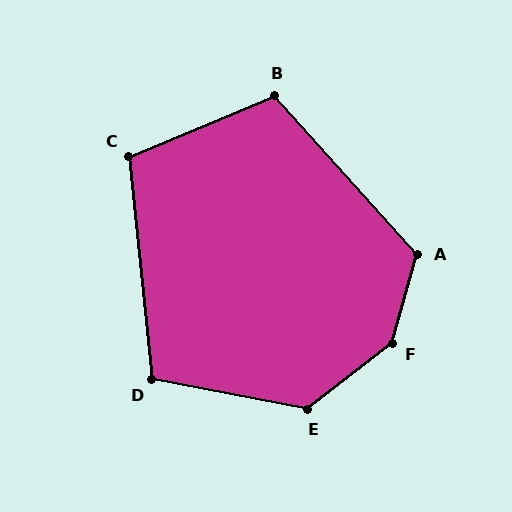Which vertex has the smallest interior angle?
D, at approximately 107 degrees.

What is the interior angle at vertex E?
Approximately 131 degrees (obtuse).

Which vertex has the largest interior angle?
F, at approximately 144 degrees.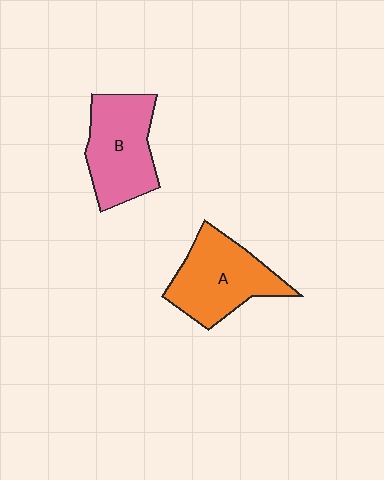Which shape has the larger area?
Shape A (orange).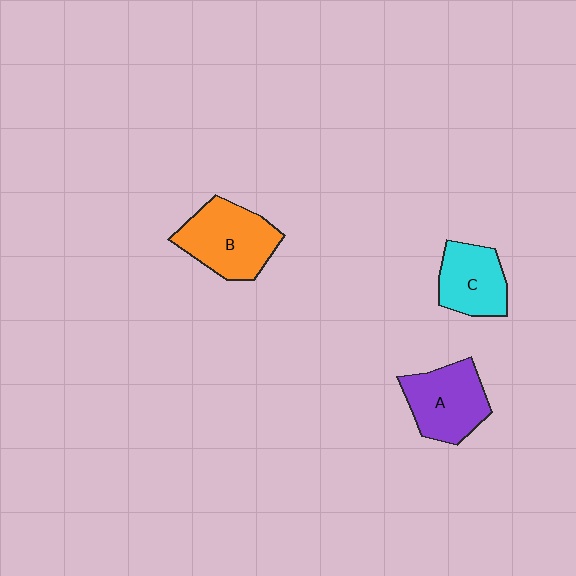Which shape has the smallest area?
Shape C (cyan).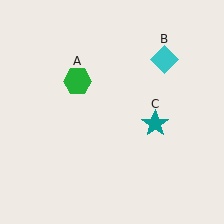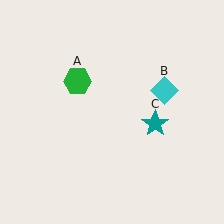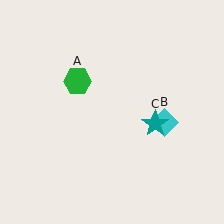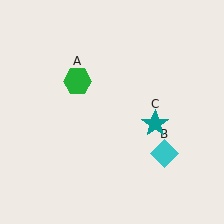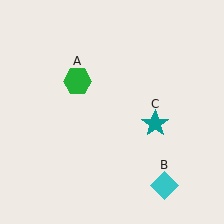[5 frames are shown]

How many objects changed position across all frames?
1 object changed position: cyan diamond (object B).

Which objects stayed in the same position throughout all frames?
Green hexagon (object A) and teal star (object C) remained stationary.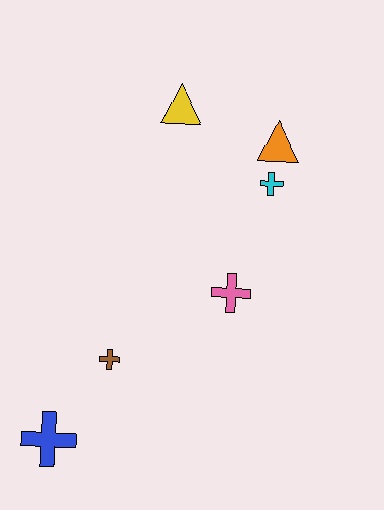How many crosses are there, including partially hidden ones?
There are 4 crosses.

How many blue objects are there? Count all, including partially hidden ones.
There is 1 blue object.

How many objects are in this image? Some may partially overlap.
There are 6 objects.